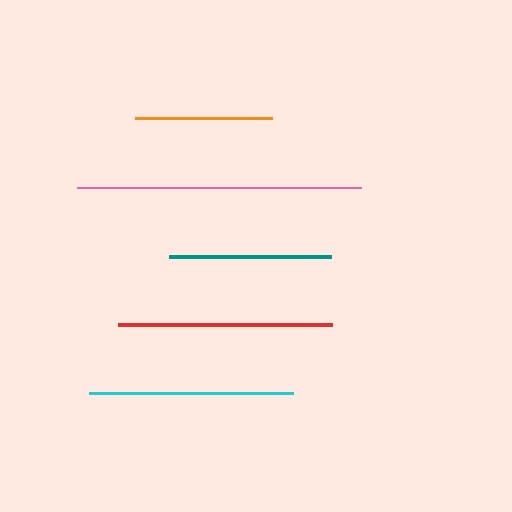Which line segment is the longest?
The pink line is the longest at approximately 284 pixels.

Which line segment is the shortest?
The orange line is the shortest at approximately 136 pixels.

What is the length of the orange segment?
The orange segment is approximately 136 pixels long.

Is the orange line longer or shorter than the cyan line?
The cyan line is longer than the orange line.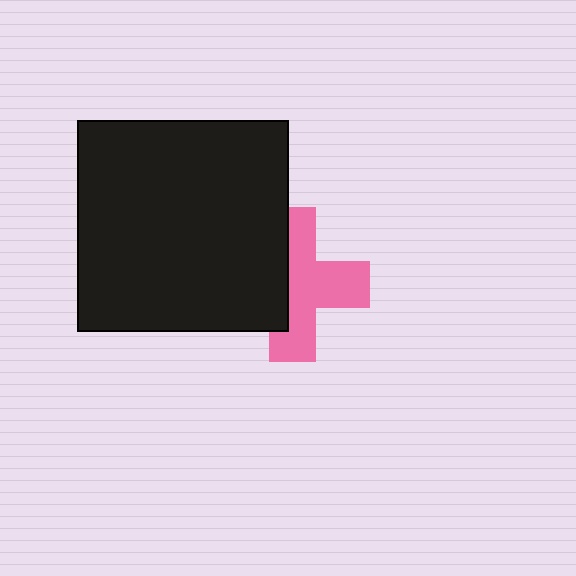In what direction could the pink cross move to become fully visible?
The pink cross could move right. That would shift it out from behind the black square entirely.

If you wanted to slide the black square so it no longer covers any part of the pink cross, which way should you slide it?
Slide it left — that is the most direct way to separate the two shapes.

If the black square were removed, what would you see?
You would see the complete pink cross.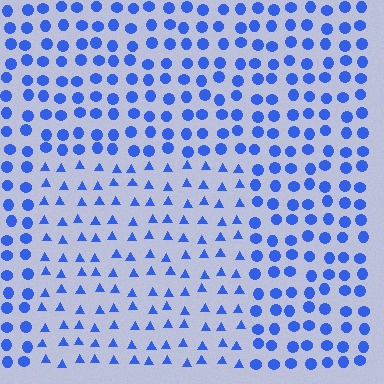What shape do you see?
I see a rectangle.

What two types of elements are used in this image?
The image uses triangles inside the rectangle region and circles outside it.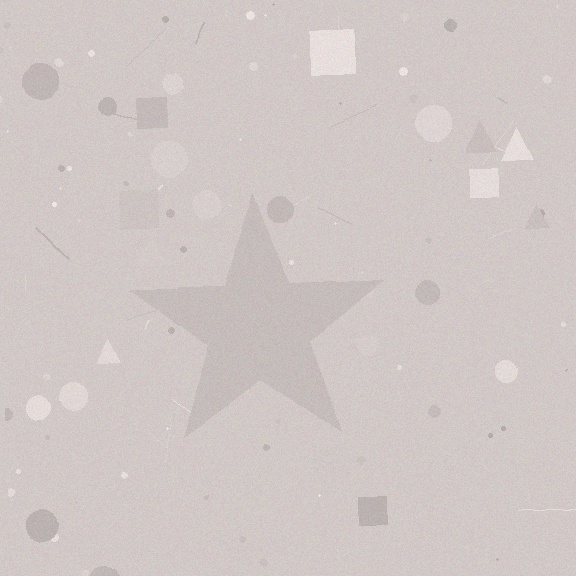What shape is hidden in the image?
A star is hidden in the image.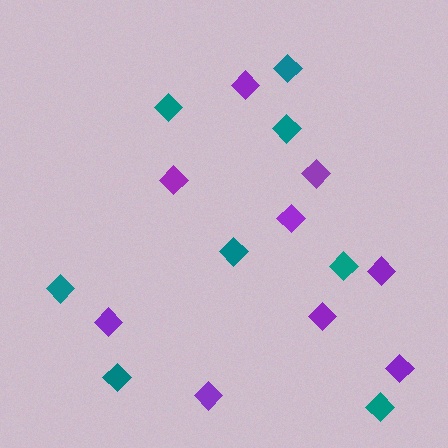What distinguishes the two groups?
There are 2 groups: one group of teal diamonds (8) and one group of purple diamonds (9).